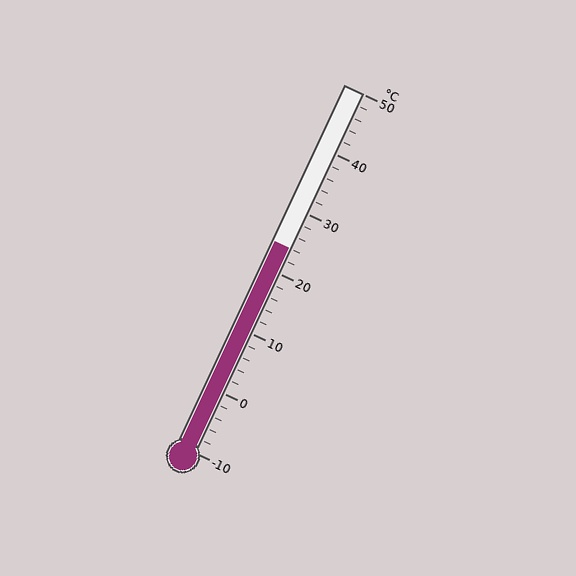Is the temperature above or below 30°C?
The temperature is below 30°C.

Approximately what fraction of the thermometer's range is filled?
The thermometer is filled to approximately 55% of its range.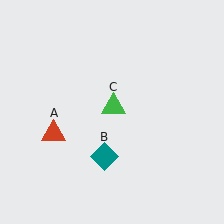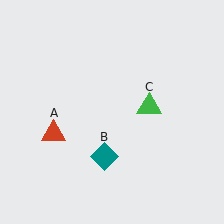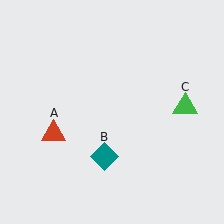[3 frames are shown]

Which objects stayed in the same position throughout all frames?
Red triangle (object A) and teal diamond (object B) remained stationary.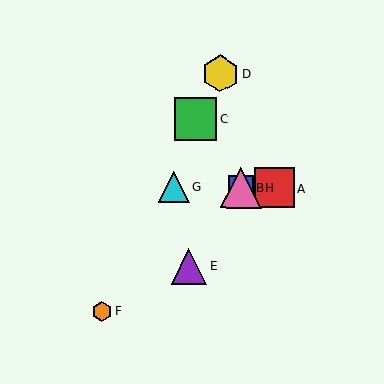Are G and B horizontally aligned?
Yes, both are at y≈187.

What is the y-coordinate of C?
Object C is at y≈119.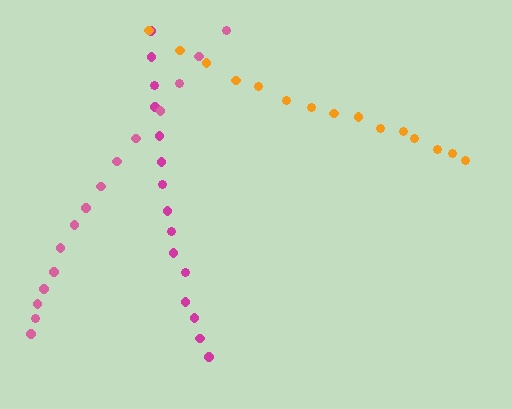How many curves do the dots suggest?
There are 3 distinct paths.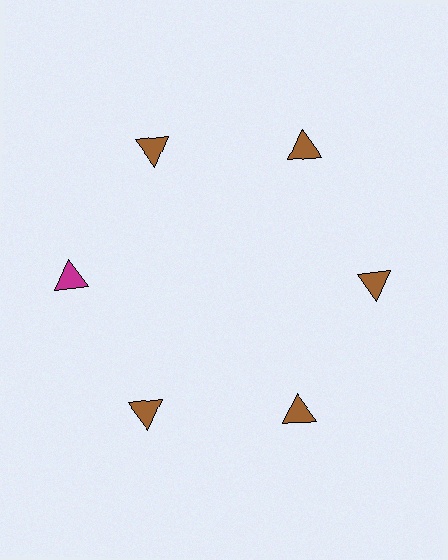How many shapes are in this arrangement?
There are 6 shapes arranged in a ring pattern.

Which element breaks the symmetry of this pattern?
The magenta triangle at roughly the 9 o'clock position breaks the symmetry. All other shapes are brown triangles.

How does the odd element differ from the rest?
It has a different color: magenta instead of brown.